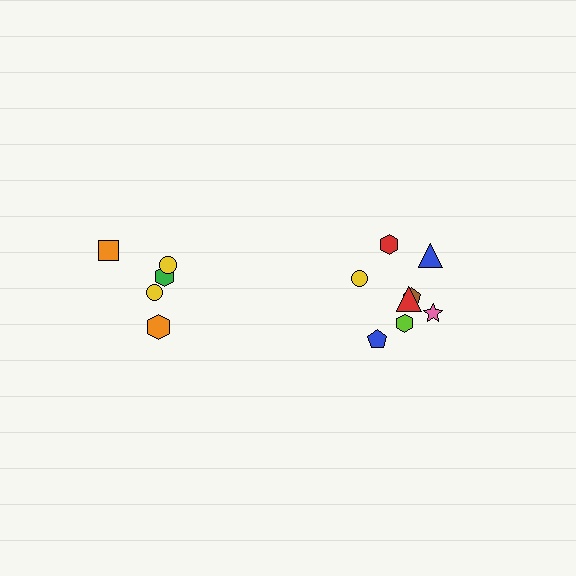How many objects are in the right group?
There are 8 objects.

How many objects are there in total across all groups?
There are 13 objects.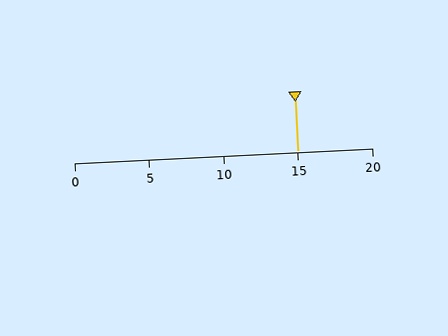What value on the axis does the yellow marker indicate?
The marker indicates approximately 15.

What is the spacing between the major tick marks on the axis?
The major ticks are spaced 5 apart.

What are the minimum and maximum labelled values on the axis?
The axis runs from 0 to 20.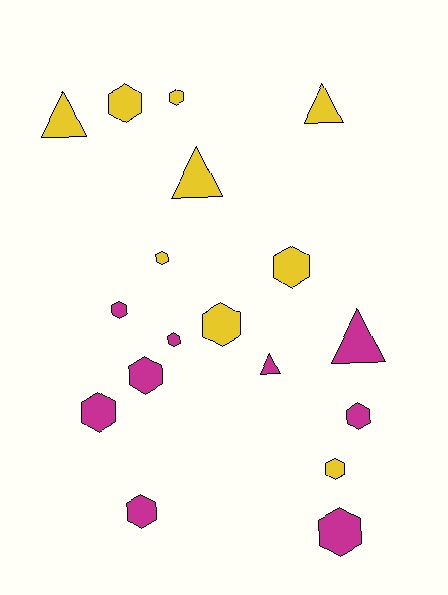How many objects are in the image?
There are 18 objects.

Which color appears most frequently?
Yellow, with 9 objects.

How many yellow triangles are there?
There are 3 yellow triangles.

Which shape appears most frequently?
Hexagon, with 13 objects.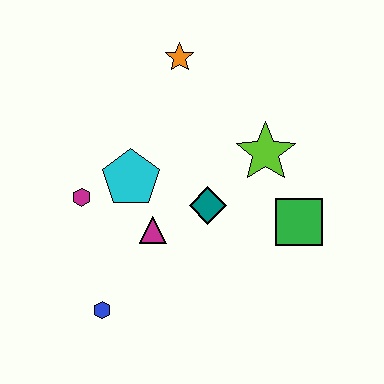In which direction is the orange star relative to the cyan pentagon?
The orange star is above the cyan pentagon.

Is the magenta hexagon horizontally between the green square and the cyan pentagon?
No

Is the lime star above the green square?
Yes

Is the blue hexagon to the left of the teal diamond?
Yes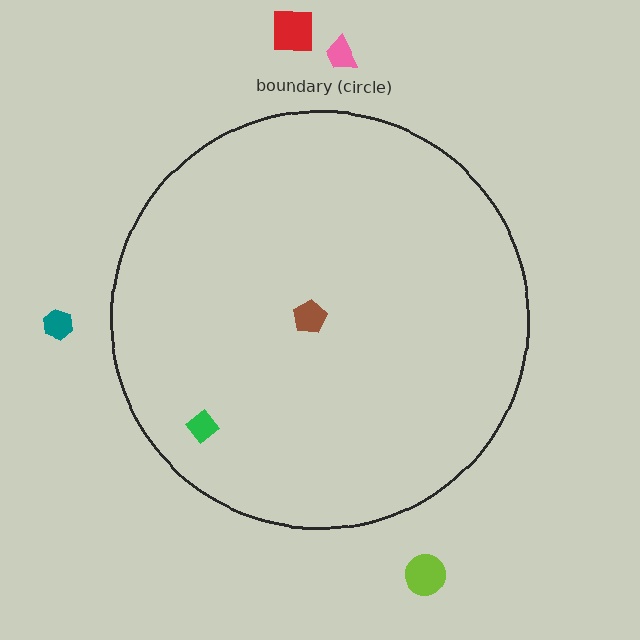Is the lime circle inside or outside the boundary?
Outside.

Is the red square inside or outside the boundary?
Outside.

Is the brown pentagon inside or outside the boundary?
Inside.